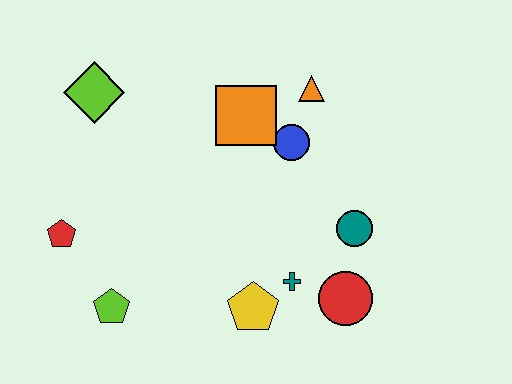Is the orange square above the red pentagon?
Yes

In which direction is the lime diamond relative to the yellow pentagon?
The lime diamond is above the yellow pentagon.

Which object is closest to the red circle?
The teal cross is closest to the red circle.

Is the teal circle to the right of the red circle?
Yes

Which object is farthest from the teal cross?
The lime diamond is farthest from the teal cross.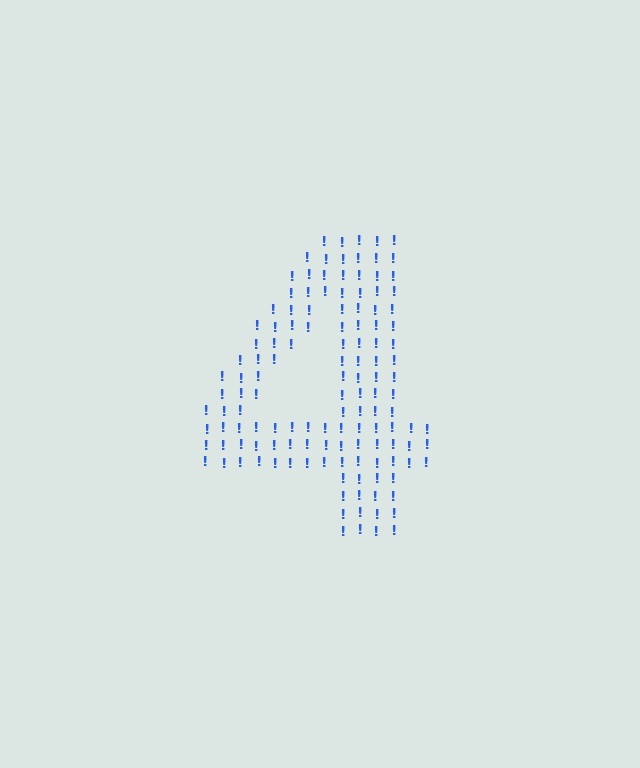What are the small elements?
The small elements are exclamation marks.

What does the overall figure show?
The overall figure shows the digit 4.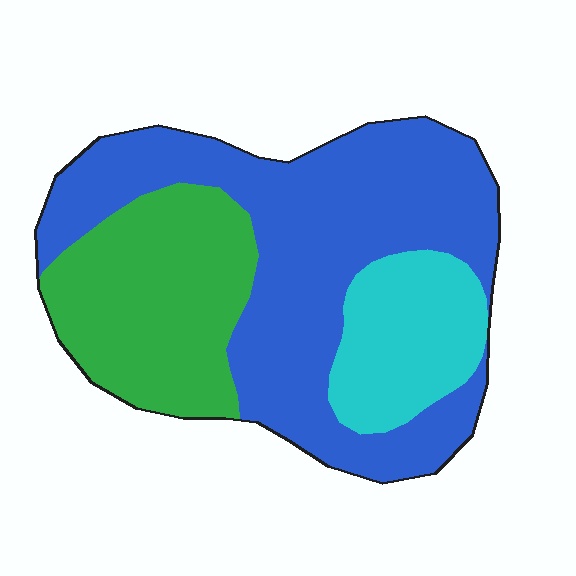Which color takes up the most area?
Blue, at roughly 55%.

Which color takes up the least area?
Cyan, at roughly 15%.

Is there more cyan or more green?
Green.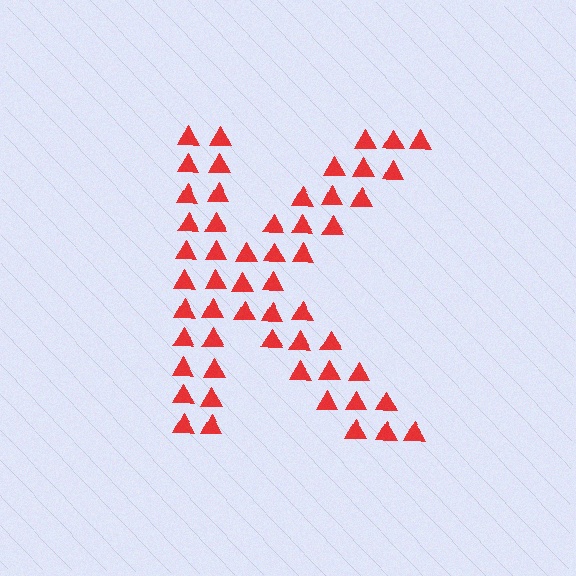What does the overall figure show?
The overall figure shows the letter K.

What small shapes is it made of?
It is made of small triangles.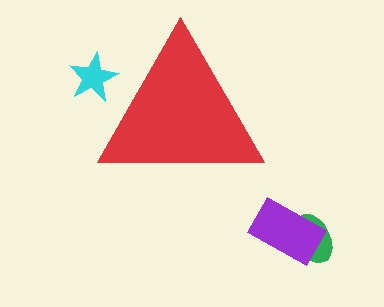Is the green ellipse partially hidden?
No, the green ellipse is fully visible.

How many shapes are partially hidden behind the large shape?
1 shape is partially hidden.